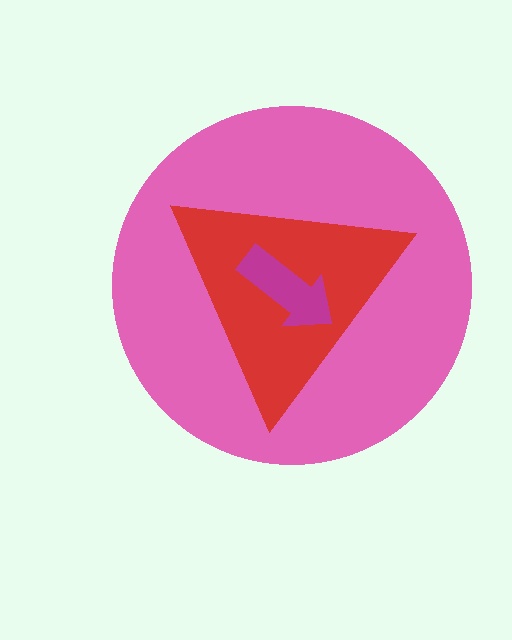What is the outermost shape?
The pink circle.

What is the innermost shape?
The magenta arrow.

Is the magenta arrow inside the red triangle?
Yes.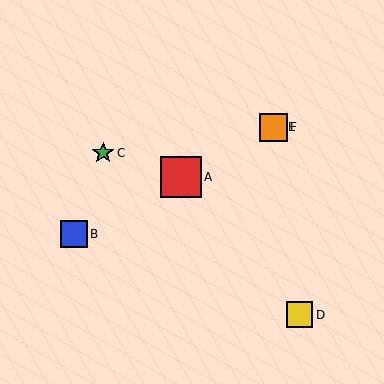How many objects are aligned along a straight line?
4 objects (A, B, E, F) are aligned along a straight line.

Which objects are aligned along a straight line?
Objects A, B, E, F are aligned along a straight line.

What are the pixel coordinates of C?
Object C is at (103, 153).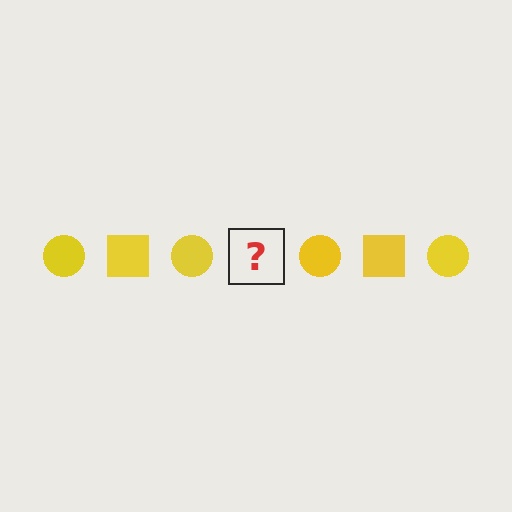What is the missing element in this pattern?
The missing element is a yellow square.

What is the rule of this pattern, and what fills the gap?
The rule is that the pattern cycles through circle, square shapes in yellow. The gap should be filled with a yellow square.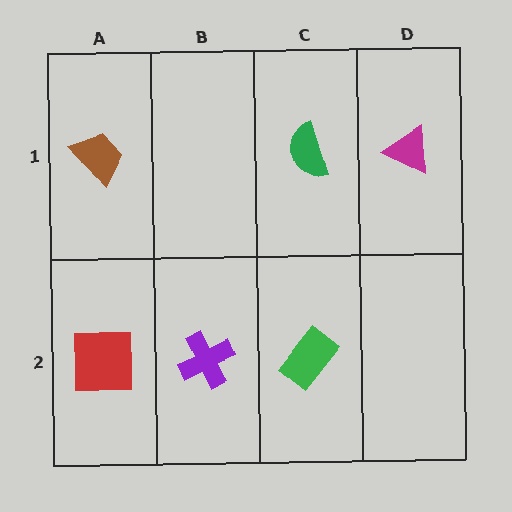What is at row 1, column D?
A magenta triangle.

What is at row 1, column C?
A green semicircle.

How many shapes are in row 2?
3 shapes.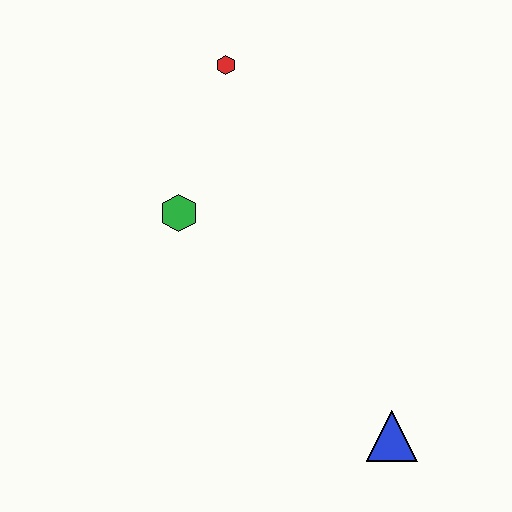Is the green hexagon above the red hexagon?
No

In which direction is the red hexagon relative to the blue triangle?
The red hexagon is above the blue triangle.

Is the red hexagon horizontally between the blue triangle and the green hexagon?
Yes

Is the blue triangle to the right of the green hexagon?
Yes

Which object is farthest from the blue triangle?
The red hexagon is farthest from the blue triangle.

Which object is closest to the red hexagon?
The green hexagon is closest to the red hexagon.